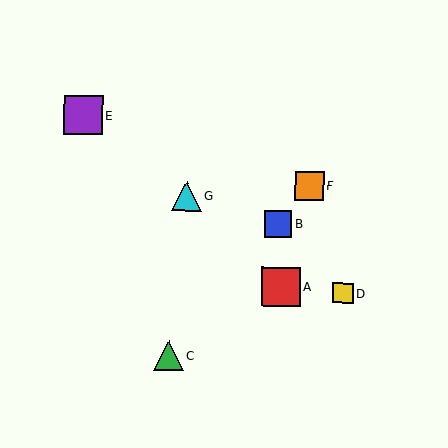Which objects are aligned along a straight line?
Objects B, C, F are aligned along a straight line.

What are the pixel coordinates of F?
Object F is at (309, 186).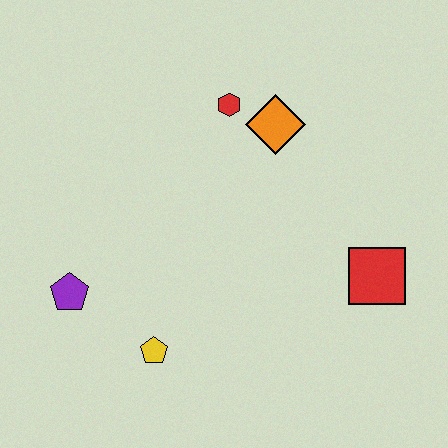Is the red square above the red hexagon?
No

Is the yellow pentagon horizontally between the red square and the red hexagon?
No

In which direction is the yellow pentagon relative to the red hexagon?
The yellow pentagon is below the red hexagon.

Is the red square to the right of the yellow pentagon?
Yes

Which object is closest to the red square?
The orange diamond is closest to the red square.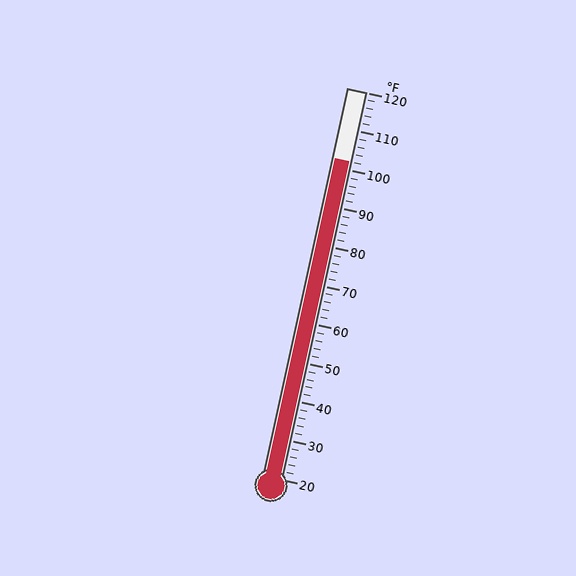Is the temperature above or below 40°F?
The temperature is above 40°F.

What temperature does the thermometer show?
The thermometer shows approximately 102°F.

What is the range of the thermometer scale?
The thermometer scale ranges from 20°F to 120°F.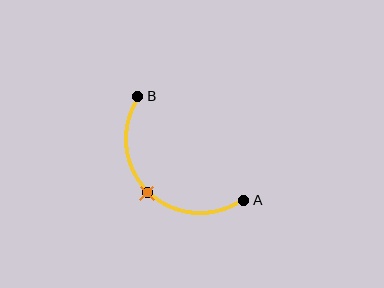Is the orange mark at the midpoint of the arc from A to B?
Yes. The orange mark lies on the arc at equal arc-length from both A and B — it is the arc midpoint.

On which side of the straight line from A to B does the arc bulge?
The arc bulges below and to the left of the straight line connecting A and B.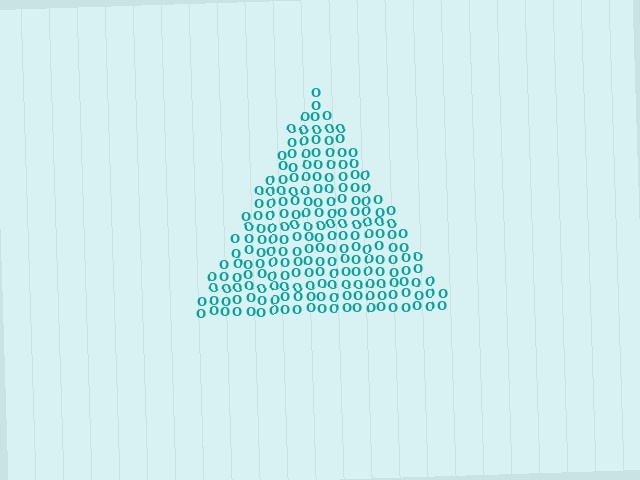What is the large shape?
The large shape is a triangle.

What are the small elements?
The small elements are letter O's.